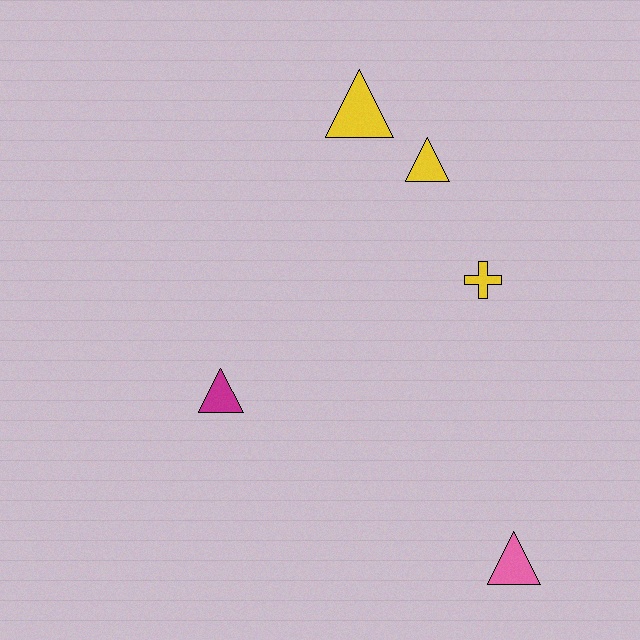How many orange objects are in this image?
There are no orange objects.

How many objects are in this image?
There are 5 objects.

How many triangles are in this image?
There are 4 triangles.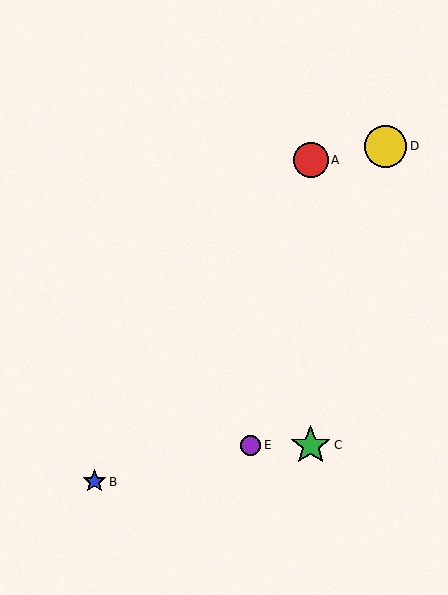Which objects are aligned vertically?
Objects A, C are aligned vertically.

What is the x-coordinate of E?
Object E is at x≈251.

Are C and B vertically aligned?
No, C is at x≈311 and B is at x≈94.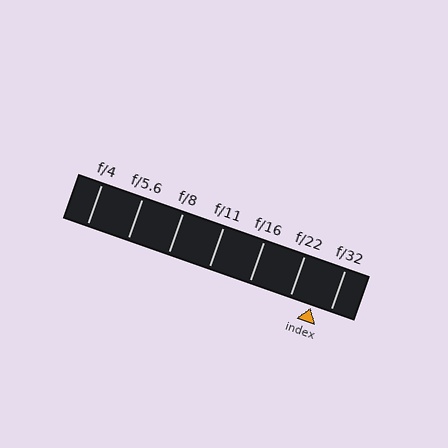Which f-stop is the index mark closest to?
The index mark is closest to f/32.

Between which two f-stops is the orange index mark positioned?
The index mark is between f/22 and f/32.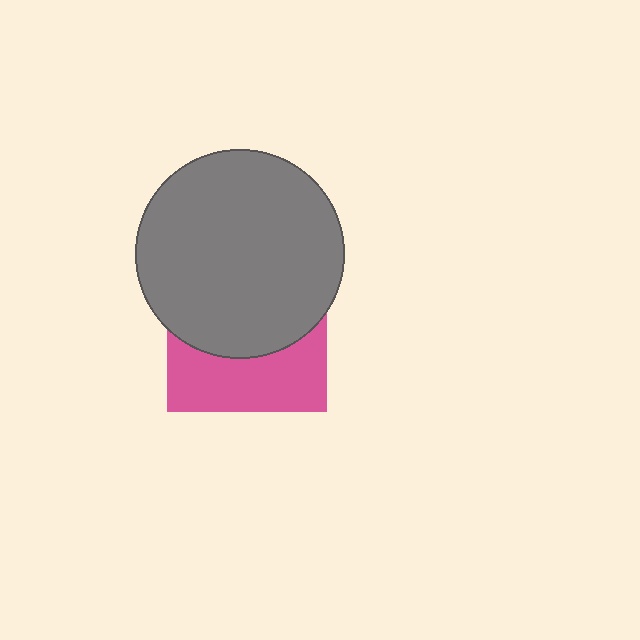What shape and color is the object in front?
The object in front is a gray circle.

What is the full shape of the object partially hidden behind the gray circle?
The partially hidden object is a pink square.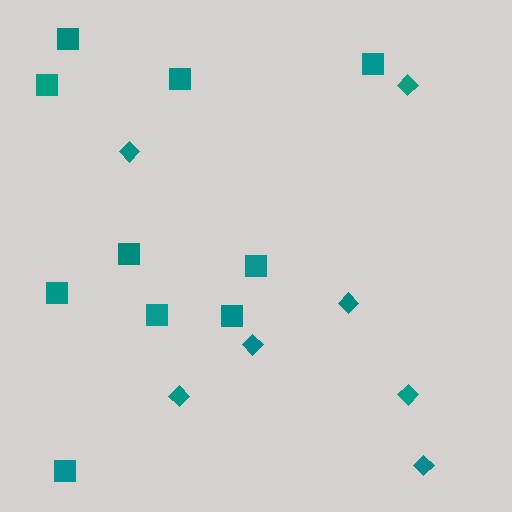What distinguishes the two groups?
There are 2 groups: one group of diamonds (7) and one group of squares (10).